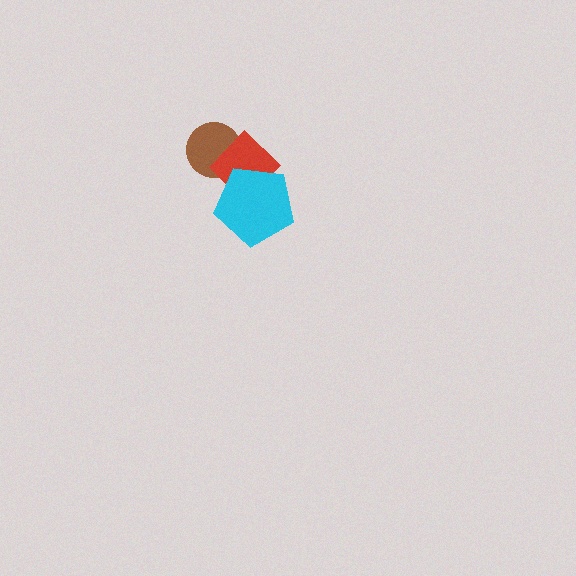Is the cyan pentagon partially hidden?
No, no other shape covers it.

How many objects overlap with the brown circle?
1 object overlaps with the brown circle.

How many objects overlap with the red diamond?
2 objects overlap with the red diamond.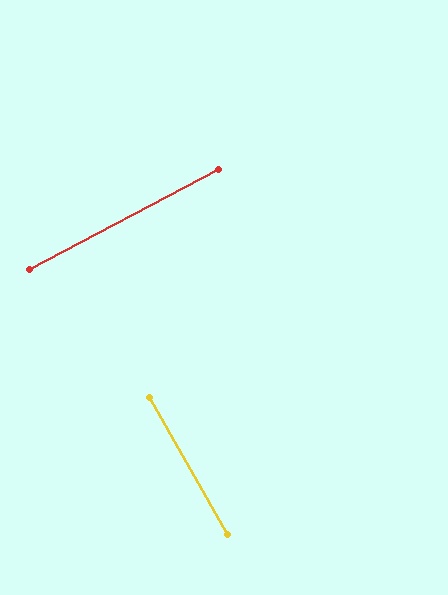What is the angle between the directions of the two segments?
Approximately 88 degrees.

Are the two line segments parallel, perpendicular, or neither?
Perpendicular — they meet at approximately 88°.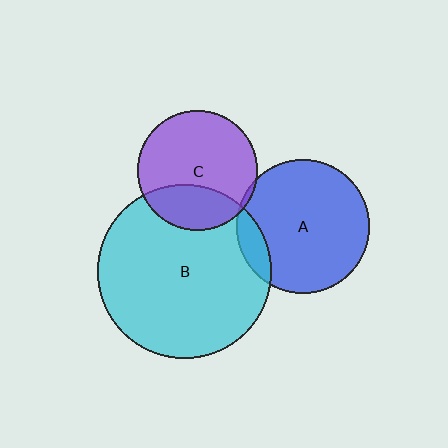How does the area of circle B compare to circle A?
Approximately 1.7 times.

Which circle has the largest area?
Circle B (cyan).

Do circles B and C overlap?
Yes.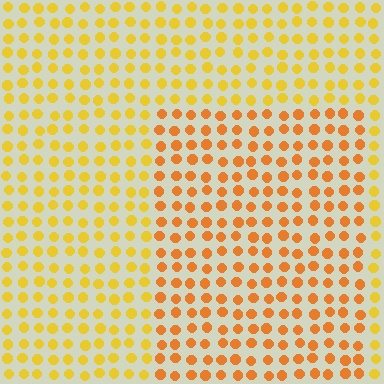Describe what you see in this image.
The image is filled with small yellow elements in a uniform arrangement. A rectangle-shaped region is visible where the elements are tinted to a slightly different hue, forming a subtle color boundary.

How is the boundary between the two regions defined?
The boundary is defined purely by a slight shift in hue (about 25 degrees). Spacing, size, and orientation are identical on both sides.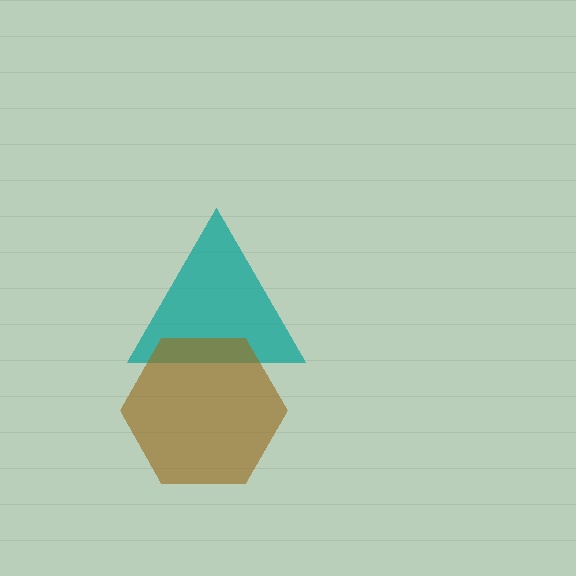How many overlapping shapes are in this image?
There are 2 overlapping shapes in the image.